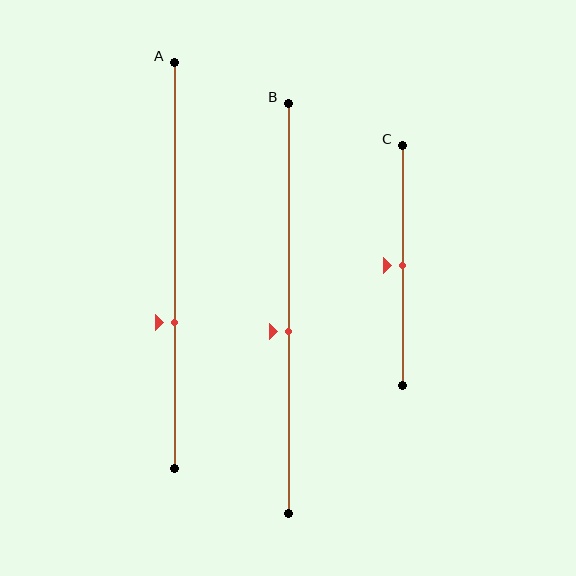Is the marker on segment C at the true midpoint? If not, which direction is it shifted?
Yes, the marker on segment C is at the true midpoint.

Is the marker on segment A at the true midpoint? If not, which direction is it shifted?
No, the marker on segment A is shifted downward by about 14% of the segment length.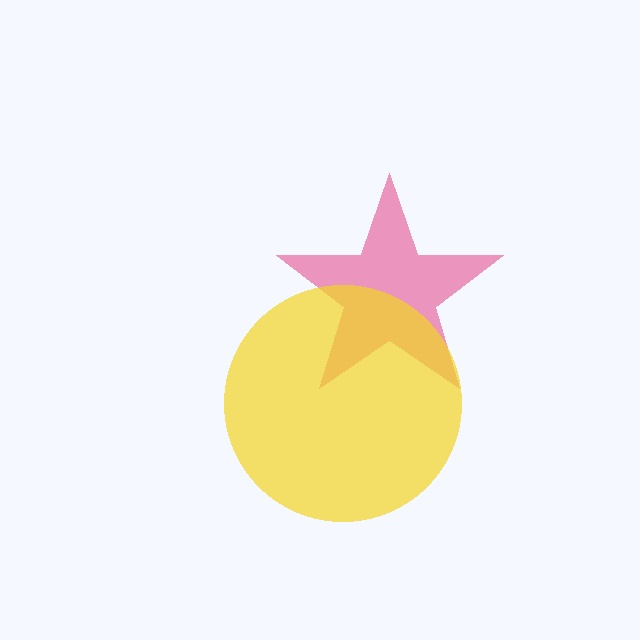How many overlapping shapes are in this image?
There are 2 overlapping shapes in the image.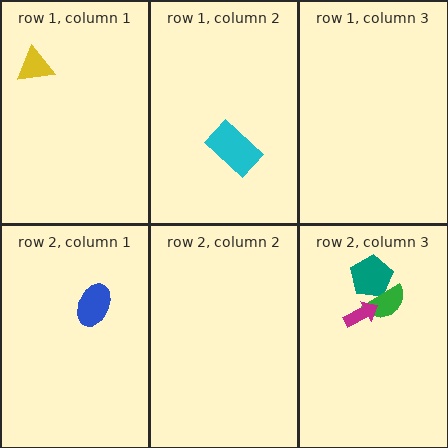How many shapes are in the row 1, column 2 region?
1.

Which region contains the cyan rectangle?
The row 1, column 2 region.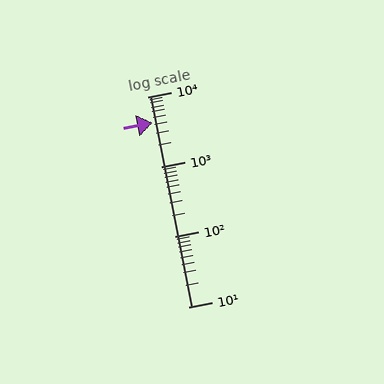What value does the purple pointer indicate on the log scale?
The pointer indicates approximately 4300.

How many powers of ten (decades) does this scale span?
The scale spans 3 decades, from 10 to 10000.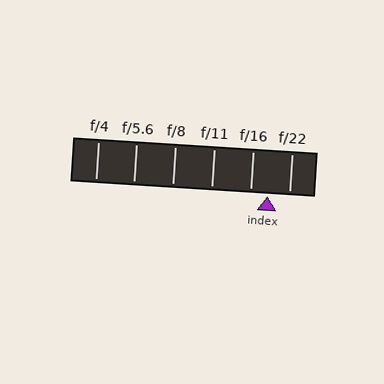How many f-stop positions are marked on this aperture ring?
There are 6 f-stop positions marked.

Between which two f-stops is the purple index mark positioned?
The index mark is between f/16 and f/22.